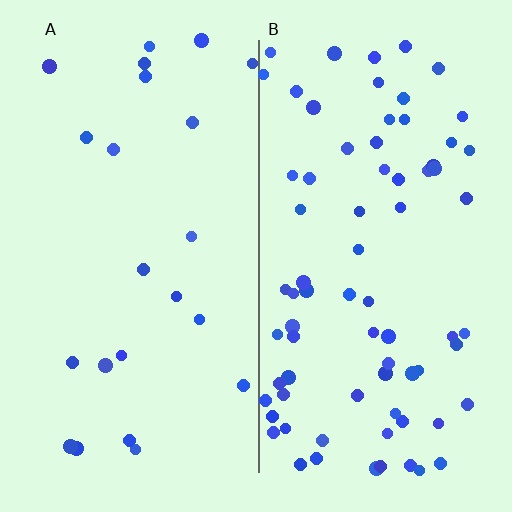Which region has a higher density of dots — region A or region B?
B (the right).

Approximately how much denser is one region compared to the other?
Approximately 3.4× — region B over region A.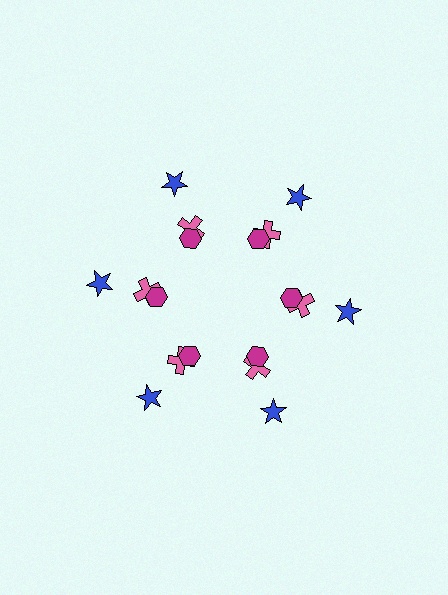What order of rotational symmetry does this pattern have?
This pattern has 6-fold rotational symmetry.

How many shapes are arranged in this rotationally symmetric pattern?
There are 18 shapes, arranged in 6 groups of 3.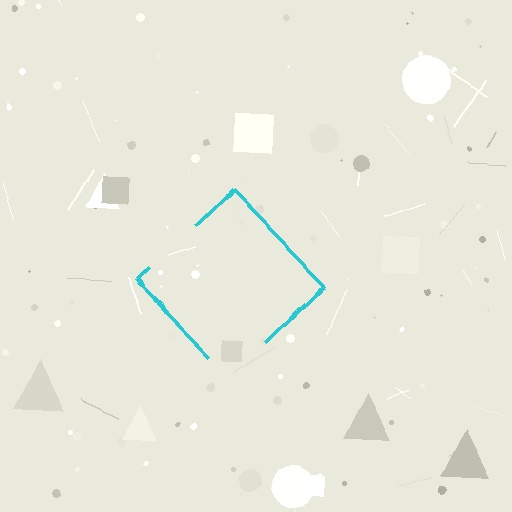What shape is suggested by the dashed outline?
The dashed outline suggests a diamond.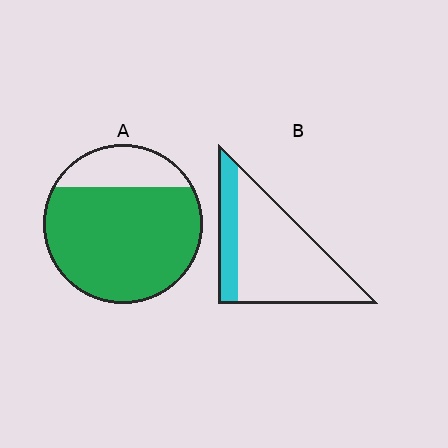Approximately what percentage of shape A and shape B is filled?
A is approximately 80% and B is approximately 25%.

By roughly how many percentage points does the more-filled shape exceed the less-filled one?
By roughly 55 percentage points (A over B).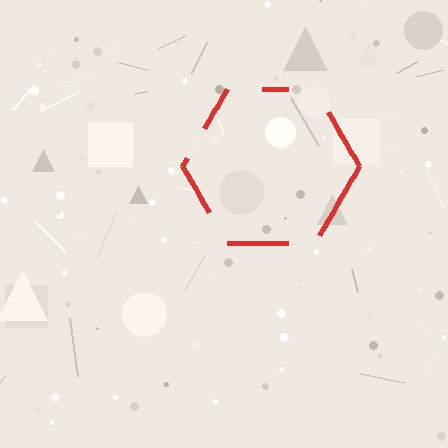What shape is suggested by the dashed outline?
The dashed outline suggests a hexagon.